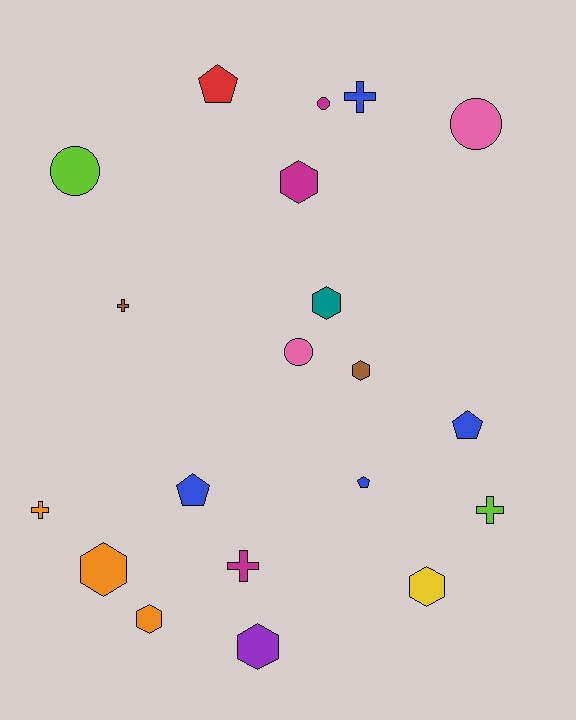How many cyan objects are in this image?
There are no cyan objects.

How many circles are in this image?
There are 4 circles.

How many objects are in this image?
There are 20 objects.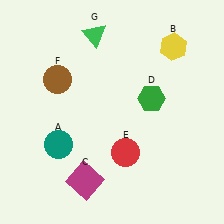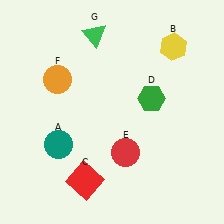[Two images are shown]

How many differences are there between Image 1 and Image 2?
There are 2 differences between the two images.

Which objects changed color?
C changed from magenta to red. F changed from brown to orange.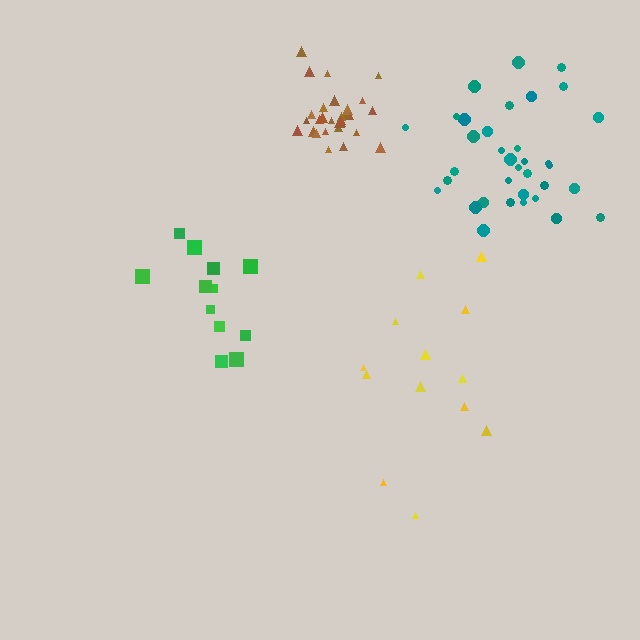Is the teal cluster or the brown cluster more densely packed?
Brown.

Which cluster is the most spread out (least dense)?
Yellow.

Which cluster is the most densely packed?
Brown.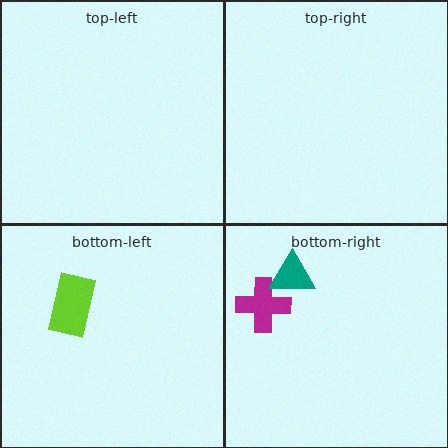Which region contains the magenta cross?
The bottom-right region.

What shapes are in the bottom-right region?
The magenta cross, the teal triangle.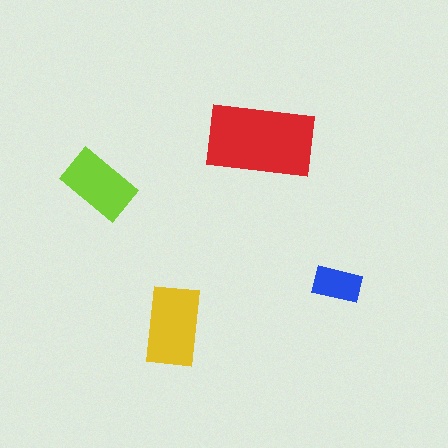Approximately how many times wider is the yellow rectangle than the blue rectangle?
About 1.5 times wider.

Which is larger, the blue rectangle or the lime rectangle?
The lime one.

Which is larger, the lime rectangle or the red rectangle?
The red one.